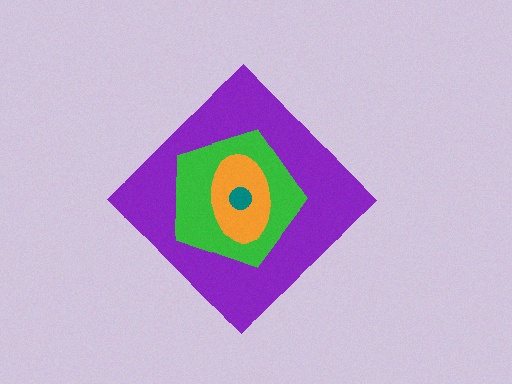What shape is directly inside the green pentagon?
The orange ellipse.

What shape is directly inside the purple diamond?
The green pentagon.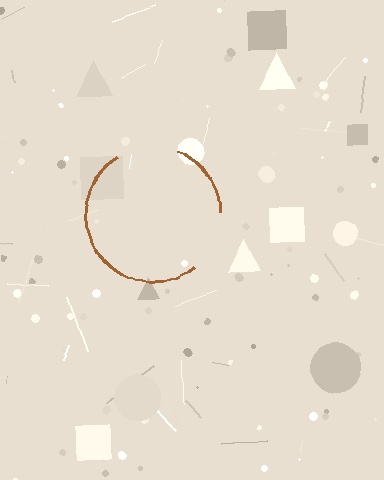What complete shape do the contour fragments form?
The contour fragments form a circle.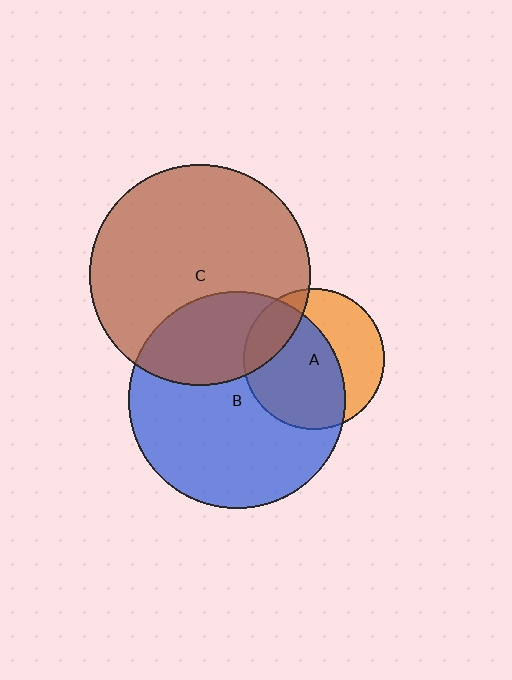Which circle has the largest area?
Circle C (brown).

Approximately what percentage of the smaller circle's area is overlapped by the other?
Approximately 20%.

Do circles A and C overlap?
Yes.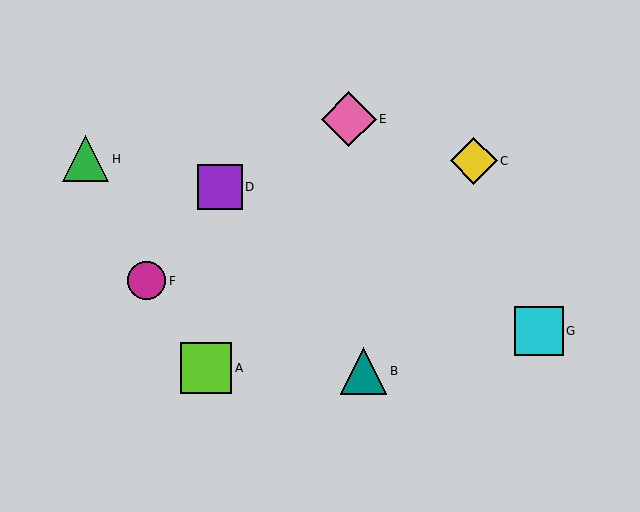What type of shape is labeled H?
Shape H is a green triangle.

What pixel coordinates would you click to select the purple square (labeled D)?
Click at (220, 187) to select the purple square D.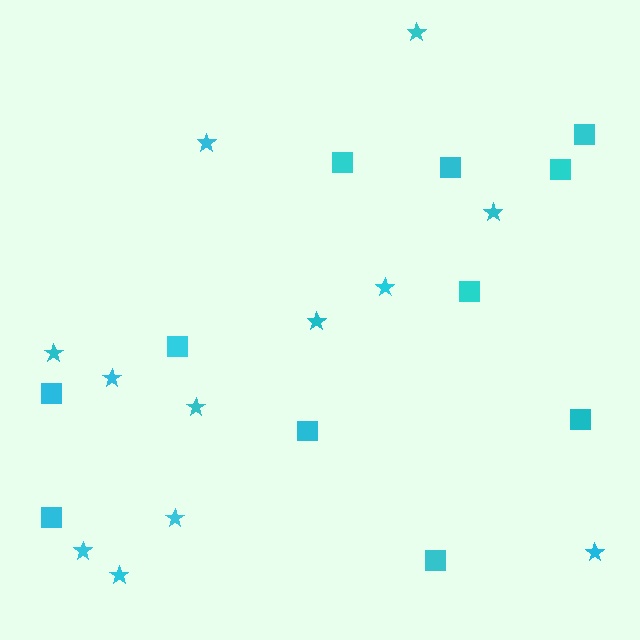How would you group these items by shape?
There are 2 groups: one group of stars (12) and one group of squares (11).